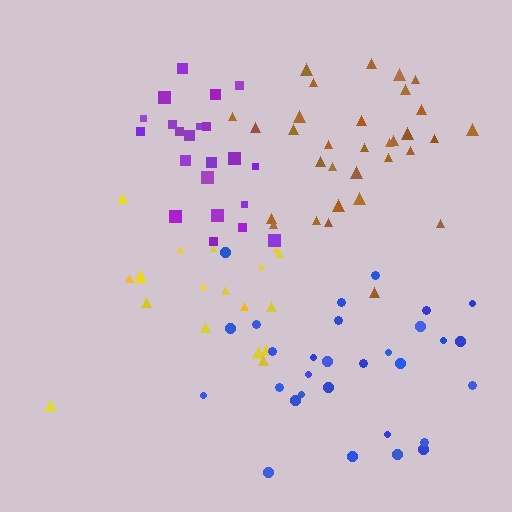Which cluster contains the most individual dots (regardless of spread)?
Brown (32).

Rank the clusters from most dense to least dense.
brown, blue, purple, yellow.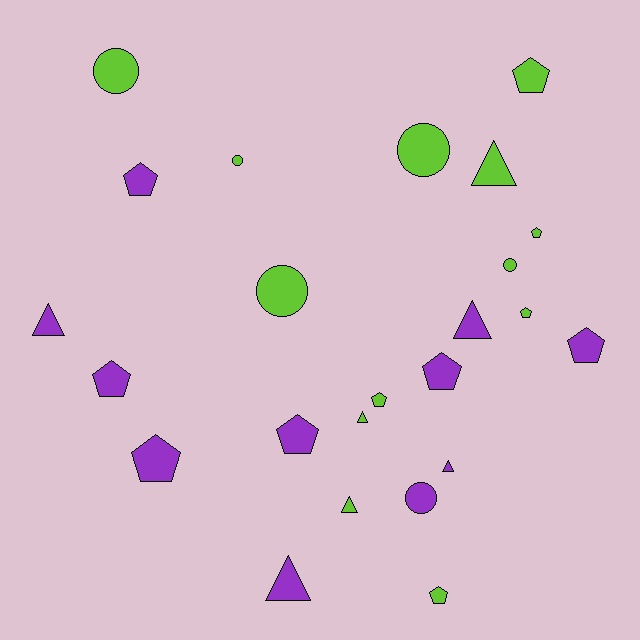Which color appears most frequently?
Lime, with 13 objects.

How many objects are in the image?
There are 24 objects.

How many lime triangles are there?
There are 3 lime triangles.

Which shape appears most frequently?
Pentagon, with 11 objects.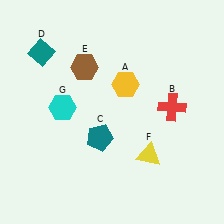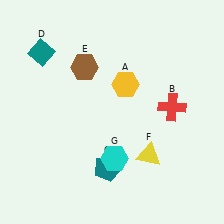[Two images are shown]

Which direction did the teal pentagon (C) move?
The teal pentagon (C) moved down.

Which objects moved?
The objects that moved are: the teal pentagon (C), the cyan hexagon (G).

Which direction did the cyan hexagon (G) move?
The cyan hexagon (G) moved right.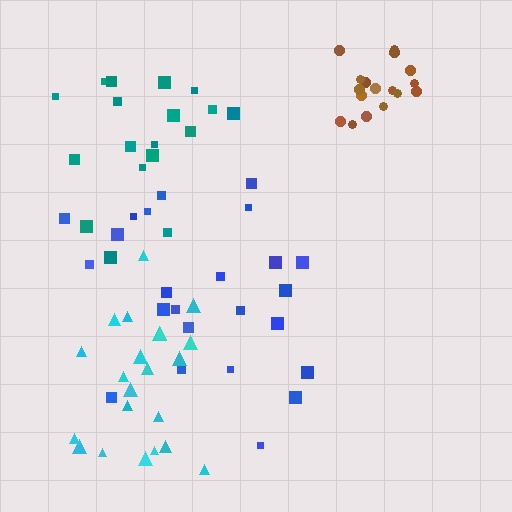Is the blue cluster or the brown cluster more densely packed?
Brown.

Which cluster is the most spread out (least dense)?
Blue.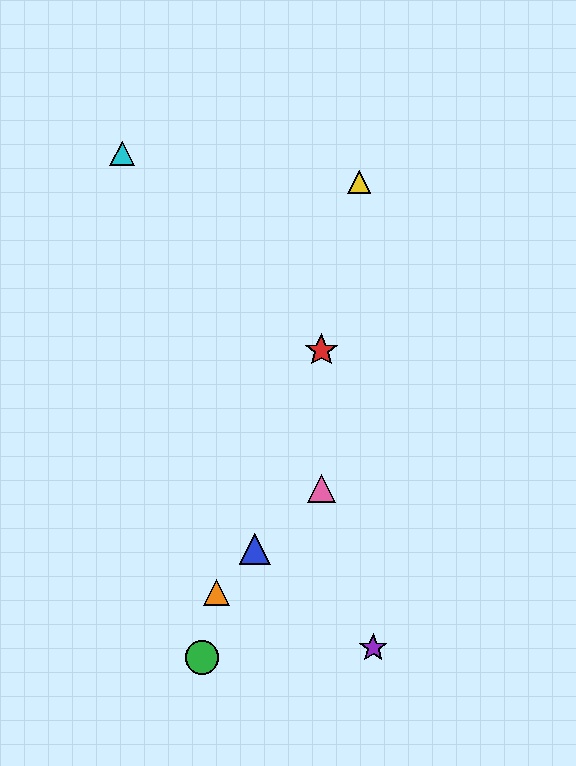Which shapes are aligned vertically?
The red star, the pink triangle are aligned vertically.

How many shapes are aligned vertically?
2 shapes (the red star, the pink triangle) are aligned vertically.